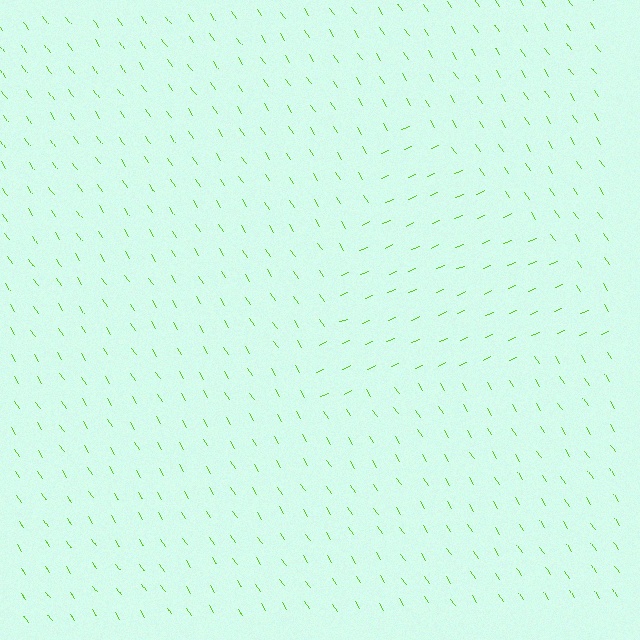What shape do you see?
I see a triangle.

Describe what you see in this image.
The image is filled with small lime line segments. A triangle region in the image has lines oriented differently from the surrounding lines, creating a visible texture boundary.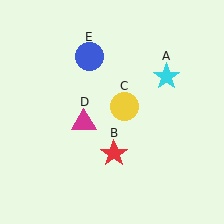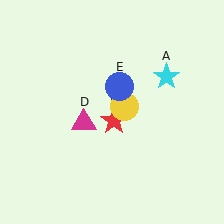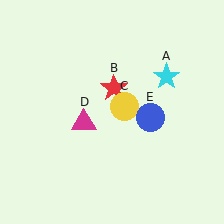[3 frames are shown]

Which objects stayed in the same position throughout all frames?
Cyan star (object A) and yellow circle (object C) and magenta triangle (object D) remained stationary.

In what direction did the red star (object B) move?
The red star (object B) moved up.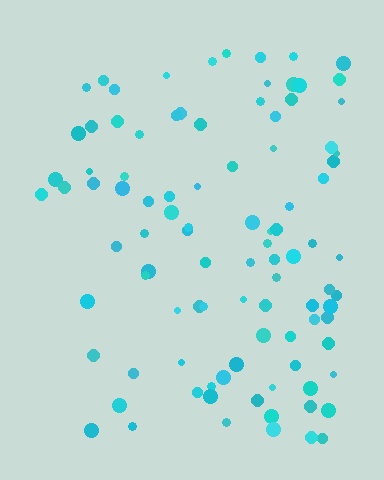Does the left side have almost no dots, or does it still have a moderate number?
Still a moderate number, just noticeably fewer than the right.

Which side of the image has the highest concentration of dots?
The right.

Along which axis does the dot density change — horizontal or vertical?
Horizontal.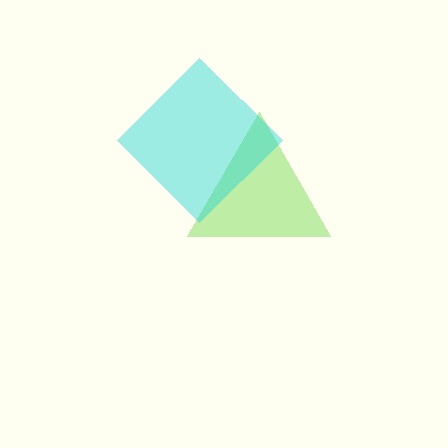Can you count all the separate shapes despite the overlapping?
Yes, there are 2 separate shapes.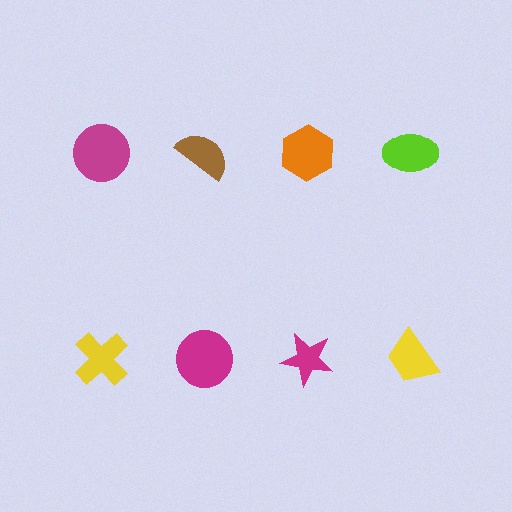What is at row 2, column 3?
A magenta star.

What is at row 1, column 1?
A magenta circle.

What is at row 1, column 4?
A lime ellipse.